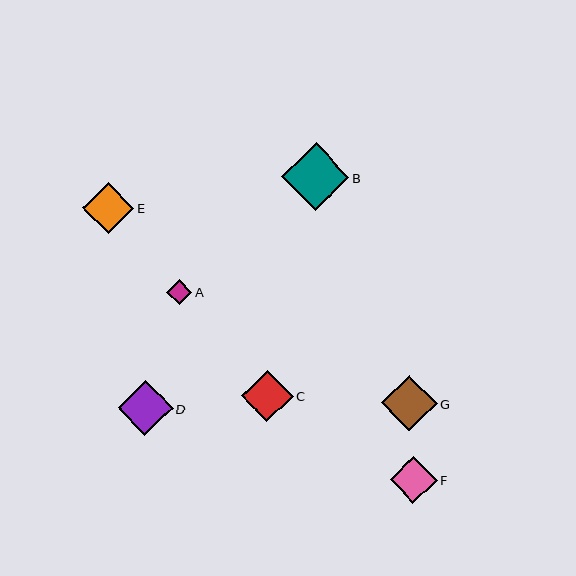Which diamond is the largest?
Diamond B is the largest with a size of approximately 68 pixels.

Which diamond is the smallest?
Diamond A is the smallest with a size of approximately 25 pixels.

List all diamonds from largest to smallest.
From largest to smallest: B, G, D, C, E, F, A.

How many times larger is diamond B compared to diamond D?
Diamond B is approximately 1.2 times the size of diamond D.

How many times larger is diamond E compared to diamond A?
Diamond E is approximately 2.0 times the size of diamond A.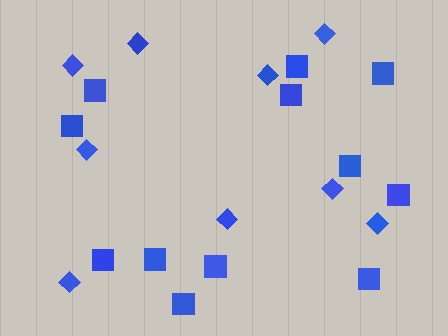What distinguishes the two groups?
There are 2 groups: one group of diamonds (9) and one group of squares (12).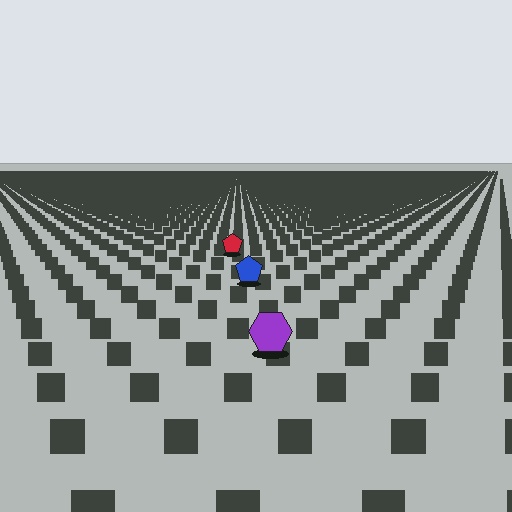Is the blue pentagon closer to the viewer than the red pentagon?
Yes. The blue pentagon is closer — you can tell from the texture gradient: the ground texture is coarser near it.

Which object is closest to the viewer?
The purple hexagon is closest. The texture marks near it are larger and more spread out.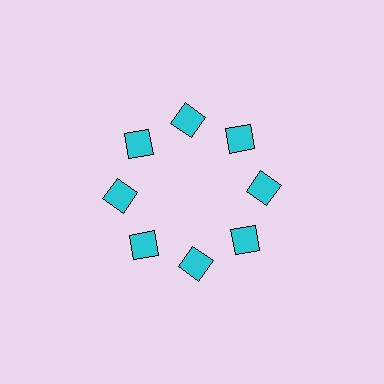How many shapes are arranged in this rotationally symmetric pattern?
There are 8 shapes, arranged in 8 groups of 1.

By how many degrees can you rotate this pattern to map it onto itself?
The pattern maps onto itself every 45 degrees of rotation.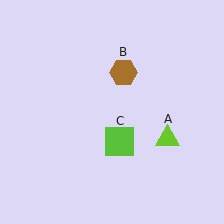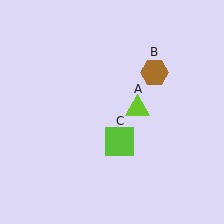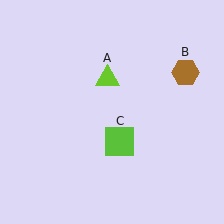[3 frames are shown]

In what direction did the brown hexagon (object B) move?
The brown hexagon (object B) moved right.